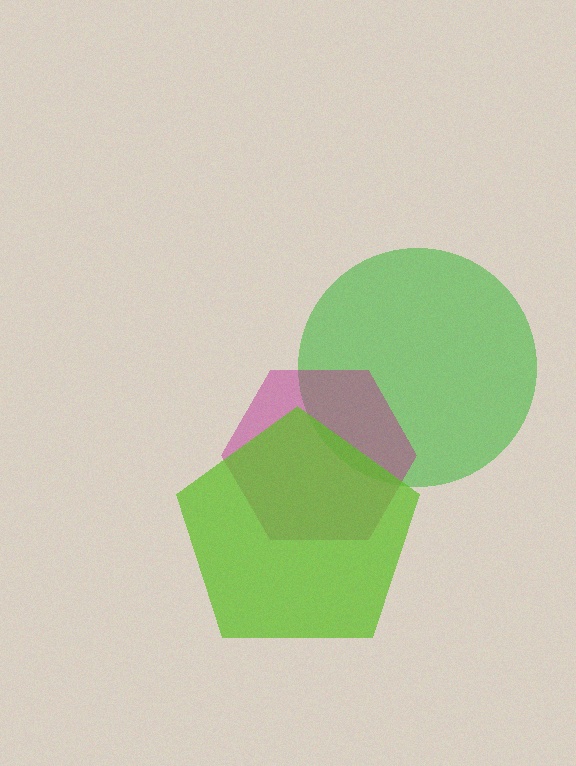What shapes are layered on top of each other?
The layered shapes are: a green circle, a magenta hexagon, a lime pentagon.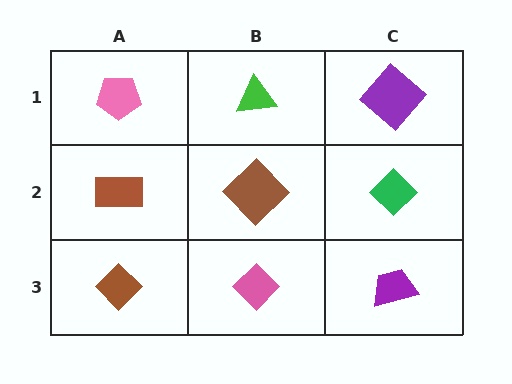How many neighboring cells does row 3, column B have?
3.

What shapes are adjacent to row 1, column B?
A brown diamond (row 2, column B), a pink pentagon (row 1, column A), a purple diamond (row 1, column C).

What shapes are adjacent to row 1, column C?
A green diamond (row 2, column C), a green triangle (row 1, column B).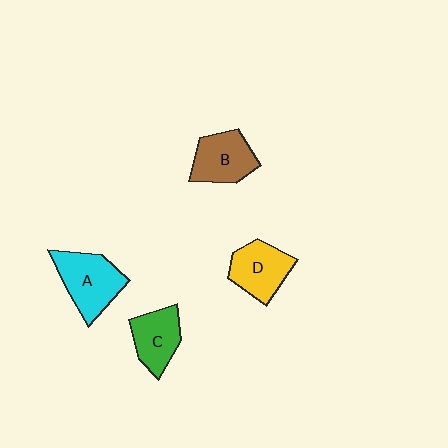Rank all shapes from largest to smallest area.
From largest to smallest: A (cyan), D (yellow), B (brown), C (green).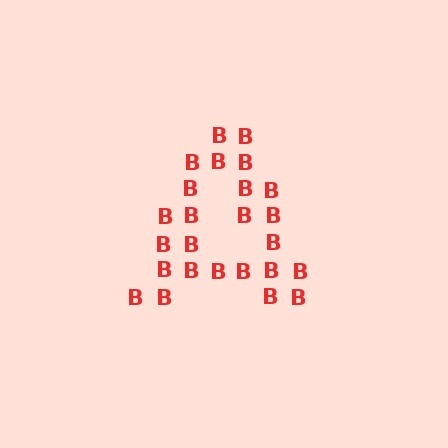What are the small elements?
The small elements are letter B's.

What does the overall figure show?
The overall figure shows the letter A.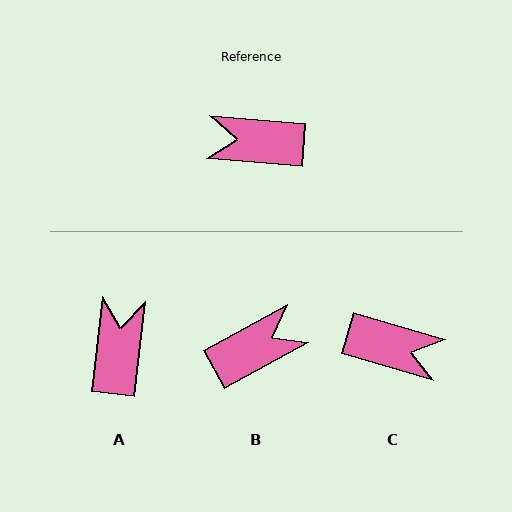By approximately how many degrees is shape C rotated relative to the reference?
Approximately 169 degrees counter-clockwise.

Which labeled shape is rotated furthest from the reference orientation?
C, about 169 degrees away.